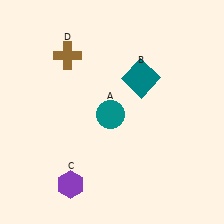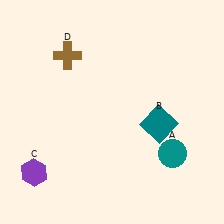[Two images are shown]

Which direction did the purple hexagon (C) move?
The purple hexagon (C) moved left.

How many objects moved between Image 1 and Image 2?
3 objects moved between the two images.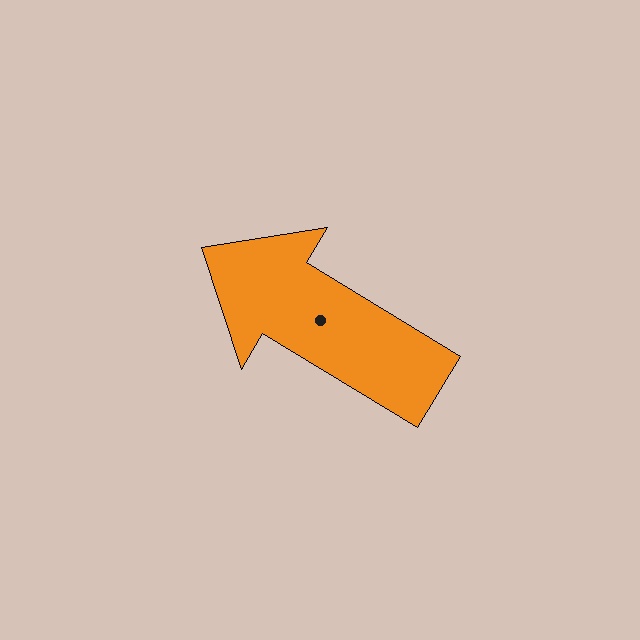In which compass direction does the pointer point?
Northwest.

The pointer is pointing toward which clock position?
Roughly 10 o'clock.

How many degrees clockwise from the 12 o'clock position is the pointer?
Approximately 301 degrees.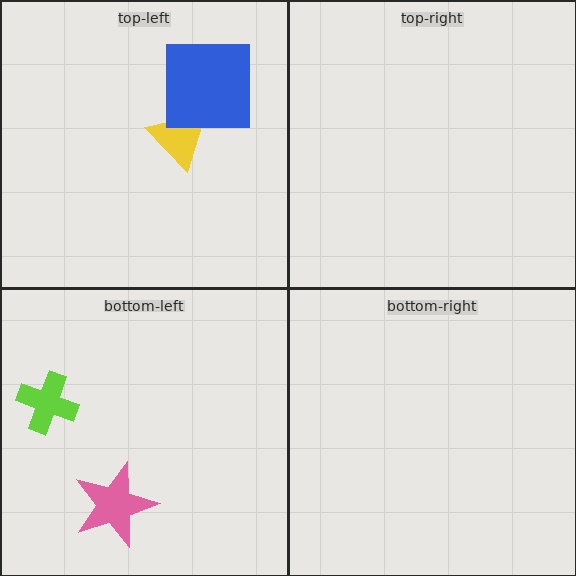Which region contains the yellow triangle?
The top-left region.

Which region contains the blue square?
The top-left region.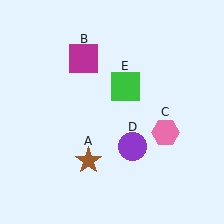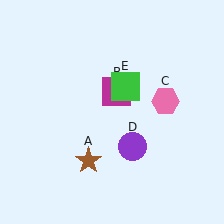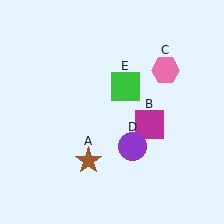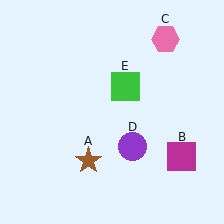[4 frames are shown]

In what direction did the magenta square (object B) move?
The magenta square (object B) moved down and to the right.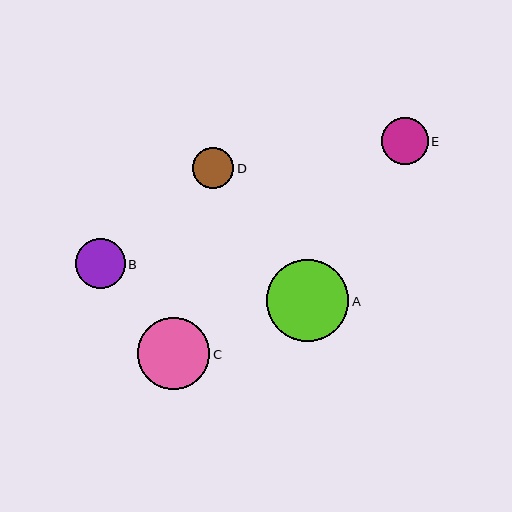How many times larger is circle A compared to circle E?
Circle A is approximately 1.7 times the size of circle E.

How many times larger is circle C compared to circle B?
Circle C is approximately 1.4 times the size of circle B.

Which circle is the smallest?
Circle D is the smallest with a size of approximately 42 pixels.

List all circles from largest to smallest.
From largest to smallest: A, C, B, E, D.